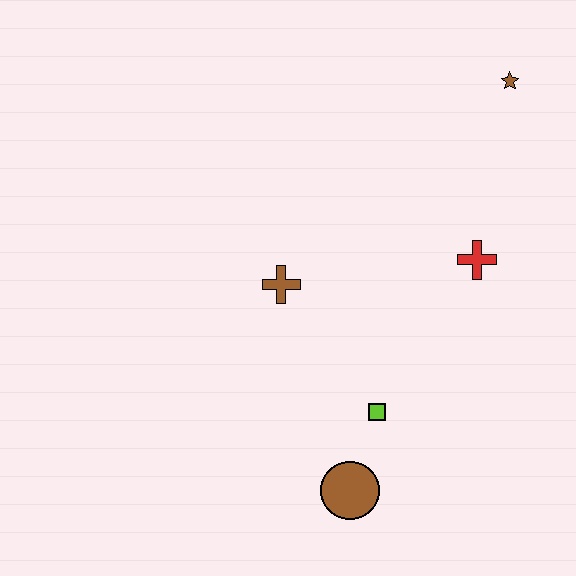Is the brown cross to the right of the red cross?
No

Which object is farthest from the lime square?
The brown star is farthest from the lime square.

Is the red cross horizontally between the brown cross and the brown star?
Yes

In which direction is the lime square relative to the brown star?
The lime square is below the brown star.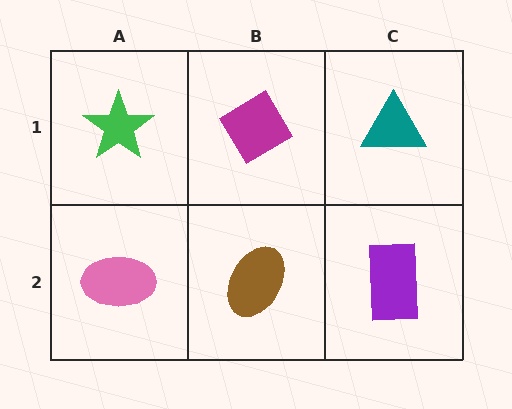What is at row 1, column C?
A teal triangle.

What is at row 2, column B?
A brown ellipse.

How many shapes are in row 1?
3 shapes.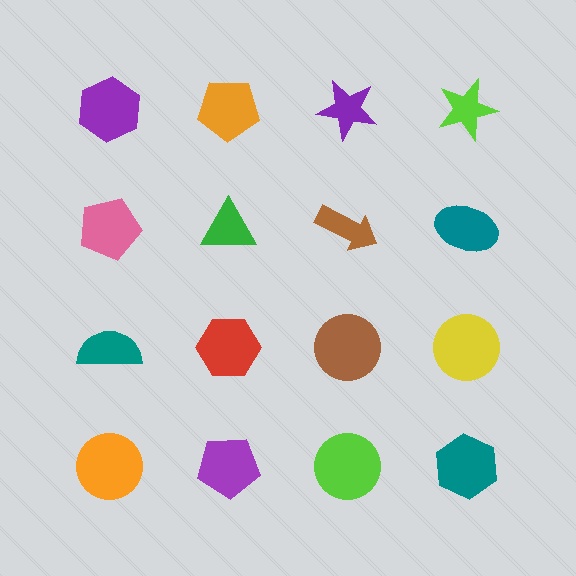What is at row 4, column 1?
An orange circle.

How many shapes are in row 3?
4 shapes.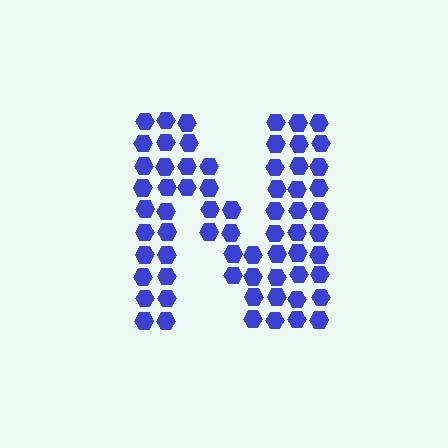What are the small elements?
The small elements are hexagons.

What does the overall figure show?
The overall figure shows the letter N.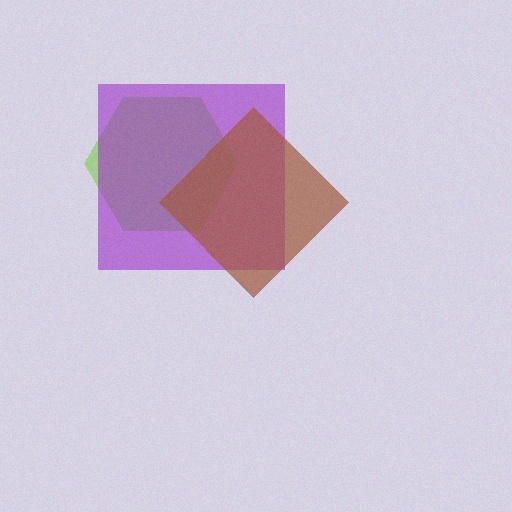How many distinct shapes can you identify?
There are 3 distinct shapes: a lime hexagon, a purple square, a brown diamond.